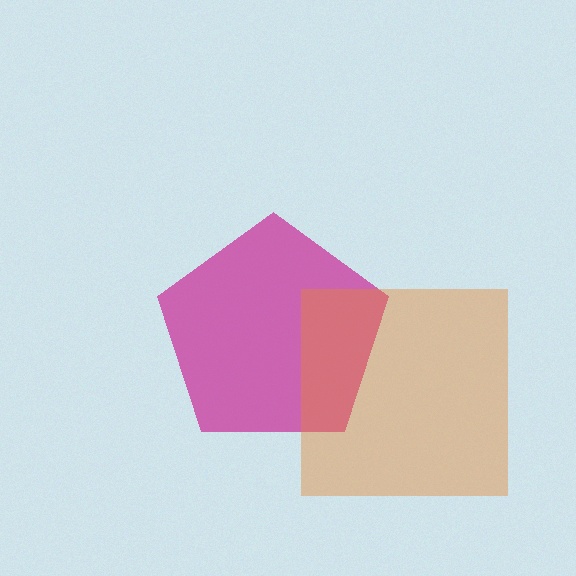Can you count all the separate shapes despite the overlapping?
Yes, there are 2 separate shapes.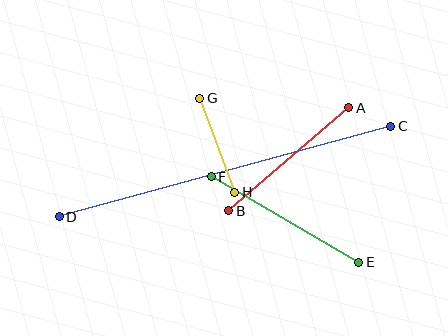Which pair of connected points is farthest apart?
Points C and D are farthest apart.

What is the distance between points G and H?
The distance is approximately 100 pixels.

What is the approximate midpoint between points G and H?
The midpoint is at approximately (217, 145) pixels.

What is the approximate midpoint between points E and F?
The midpoint is at approximately (285, 220) pixels.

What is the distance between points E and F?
The distance is approximately 170 pixels.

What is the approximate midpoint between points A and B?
The midpoint is at approximately (289, 159) pixels.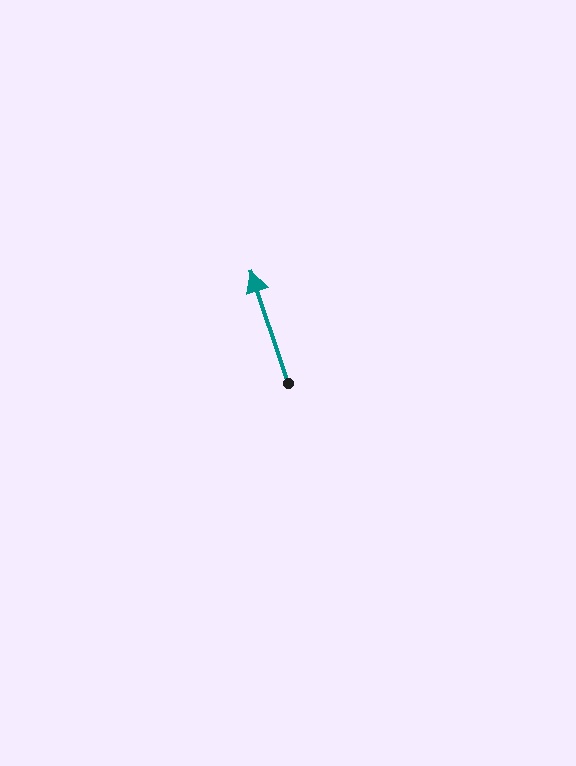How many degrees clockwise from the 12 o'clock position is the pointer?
Approximately 342 degrees.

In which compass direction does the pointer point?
North.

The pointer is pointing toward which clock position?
Roughly 11 o'clock.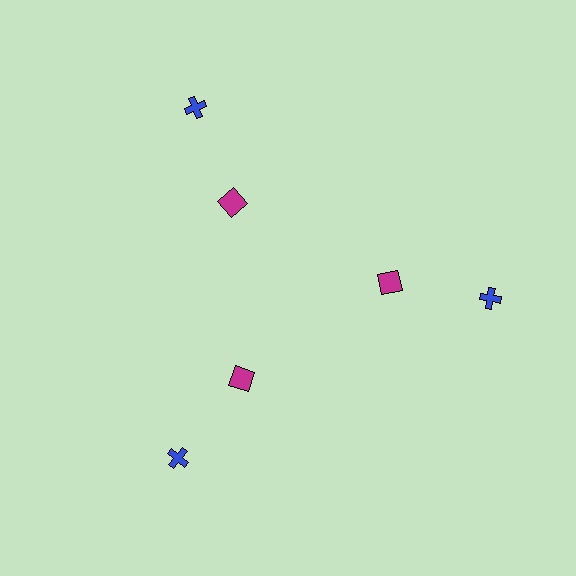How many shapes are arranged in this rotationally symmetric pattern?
There are 6 shapes, arranged in 3 groups of 2.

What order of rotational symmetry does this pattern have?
This pattern has 3-fold rotational symmetry.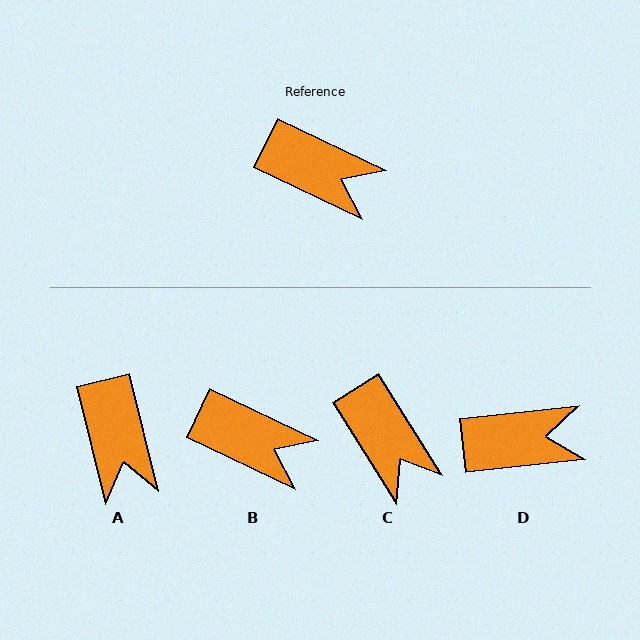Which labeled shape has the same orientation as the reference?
B.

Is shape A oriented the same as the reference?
No, it is off by about 51 degrees.